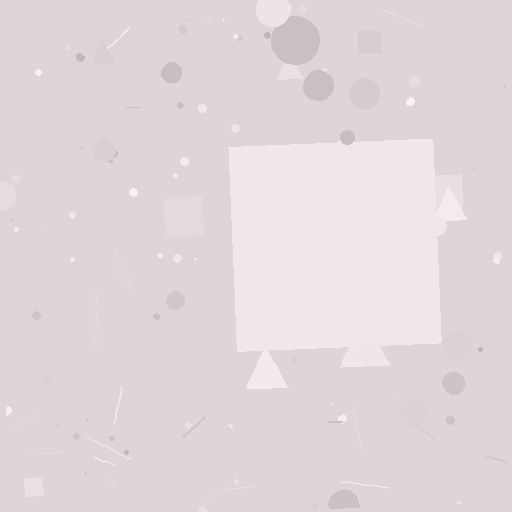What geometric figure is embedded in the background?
A square is embedded in the background.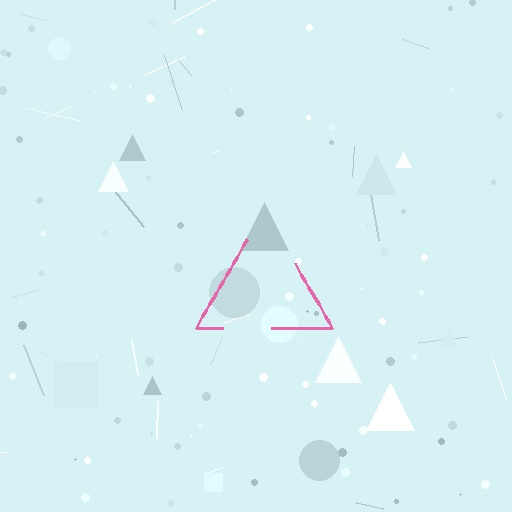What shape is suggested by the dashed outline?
The dashed outline suggests a triangle.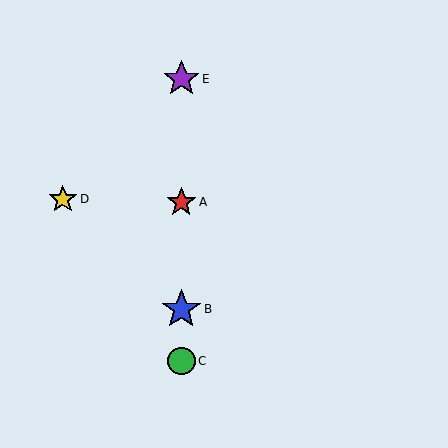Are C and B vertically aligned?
Yes, both are at x≈181.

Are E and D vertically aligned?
No, E is at x≈181 and D is at x≈63.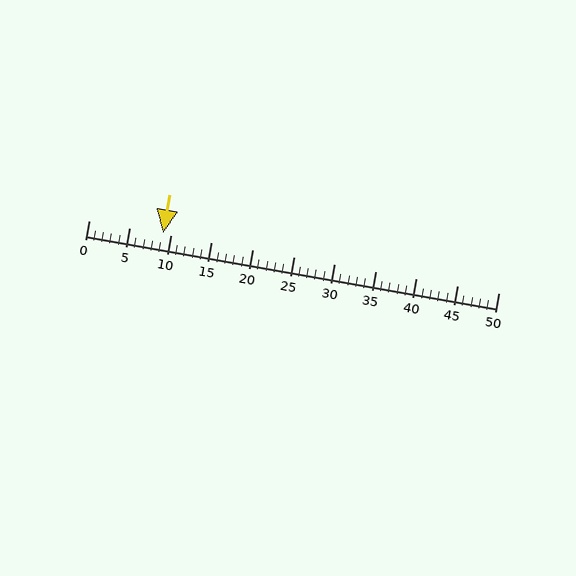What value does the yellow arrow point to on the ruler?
The yellow arrow points to approximately 9.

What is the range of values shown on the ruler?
The ruler shows values from 0 to 50.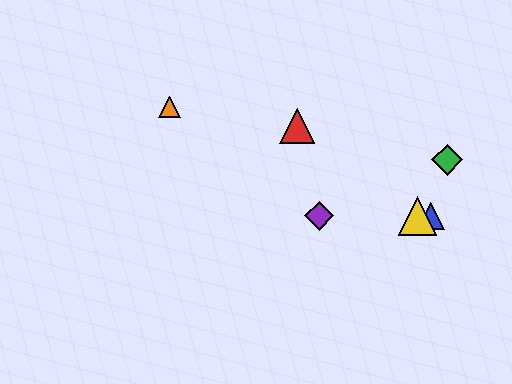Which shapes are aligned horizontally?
The blue triangle, the yellow triangle, the purple diamond are aligned horizontally.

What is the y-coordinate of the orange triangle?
The orange triangle is at y≈107.